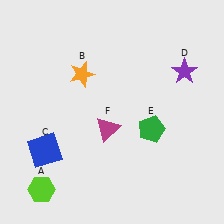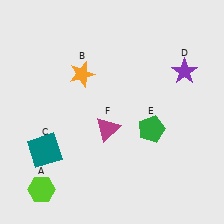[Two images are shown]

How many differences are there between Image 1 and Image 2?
There is 1 difference between the two images.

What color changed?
The square (C) changed from blue in Image 1 to teal in Image 2.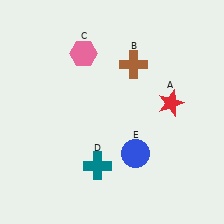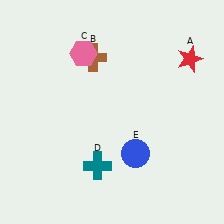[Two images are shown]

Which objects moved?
The objects that moved are: the red star (A), the brown cross (B).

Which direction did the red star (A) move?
The red star (A) moved up.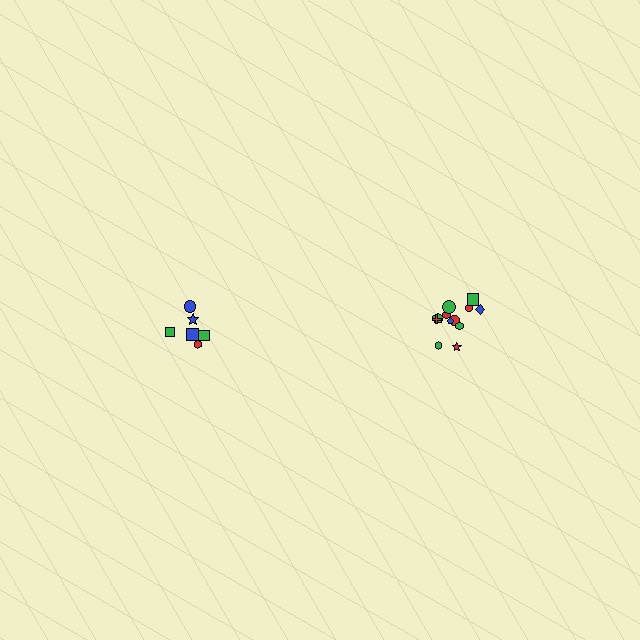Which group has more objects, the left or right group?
The right group.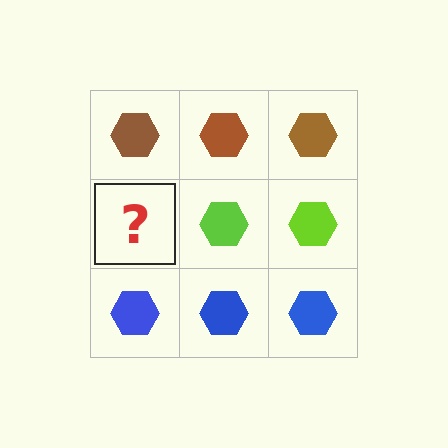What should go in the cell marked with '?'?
The missing cell should contain a lime hexagon.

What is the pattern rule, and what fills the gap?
The rule is that each row has a consistent color. The gap should be filled with a lime hexagon.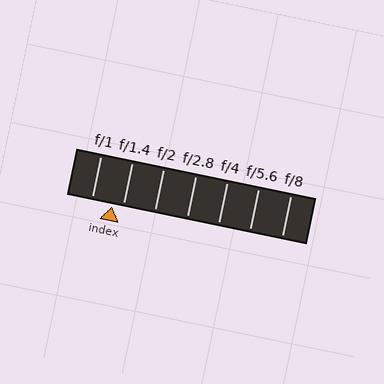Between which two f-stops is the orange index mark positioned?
The index mark is between f/1 and f/1.4.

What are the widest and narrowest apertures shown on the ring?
The widest aperture shown is f/1 and the narrowest is f/8.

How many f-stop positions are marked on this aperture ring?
There are 7 f-stop positions marked.